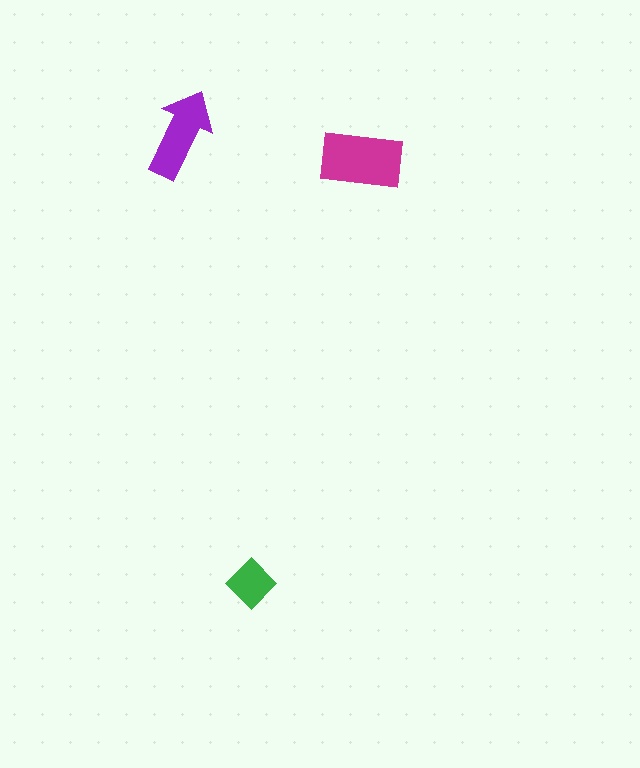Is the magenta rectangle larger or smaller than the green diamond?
Larger.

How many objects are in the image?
There are 3 objects in the image.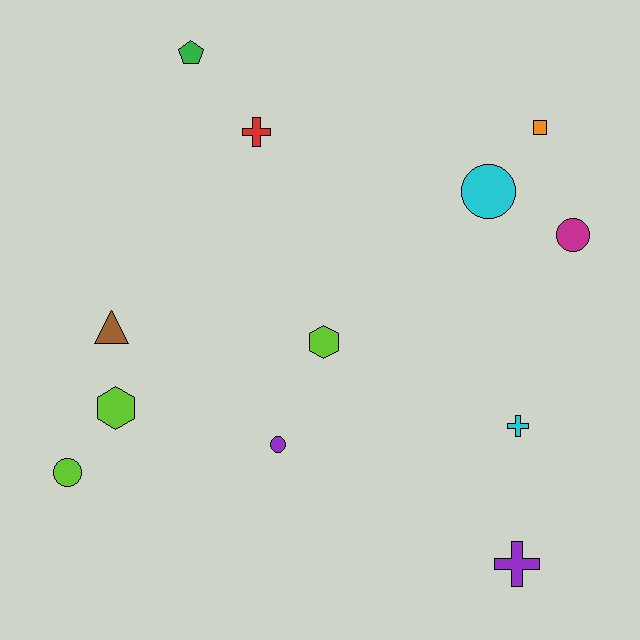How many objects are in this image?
There are 12 objects.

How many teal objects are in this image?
There are no teal objects.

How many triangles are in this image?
There is 1 triangle.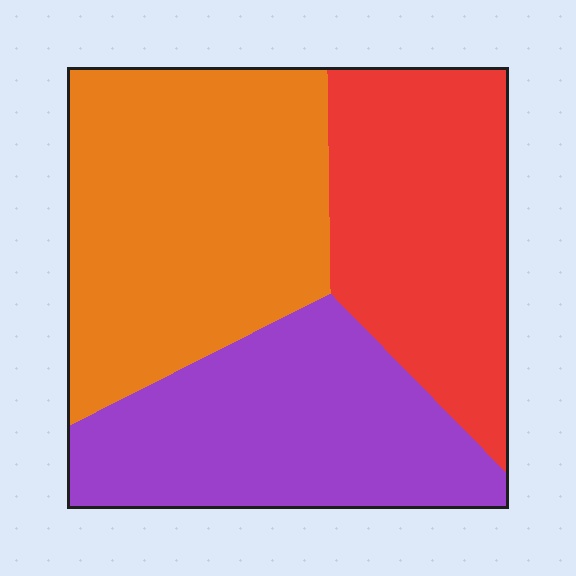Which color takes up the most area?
Orange, at roughly 40%.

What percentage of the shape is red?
Red takes up between a sixth and a third of the shape.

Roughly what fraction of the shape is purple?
Purple takes up about one third (1/3) of the shape.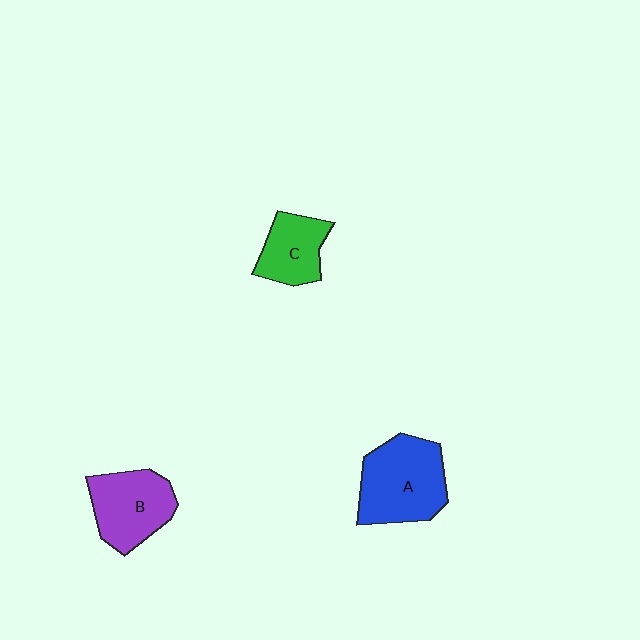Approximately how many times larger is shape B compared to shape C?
Approximately 1.3 times.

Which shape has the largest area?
Shape A (blue).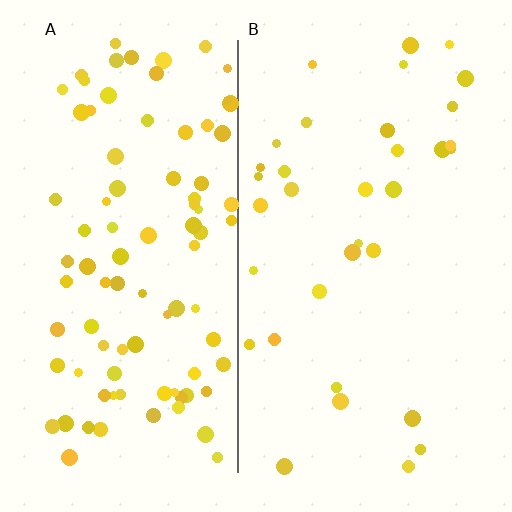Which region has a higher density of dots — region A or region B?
A (the left).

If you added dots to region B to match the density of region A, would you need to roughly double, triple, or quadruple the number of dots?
Approximately triple.